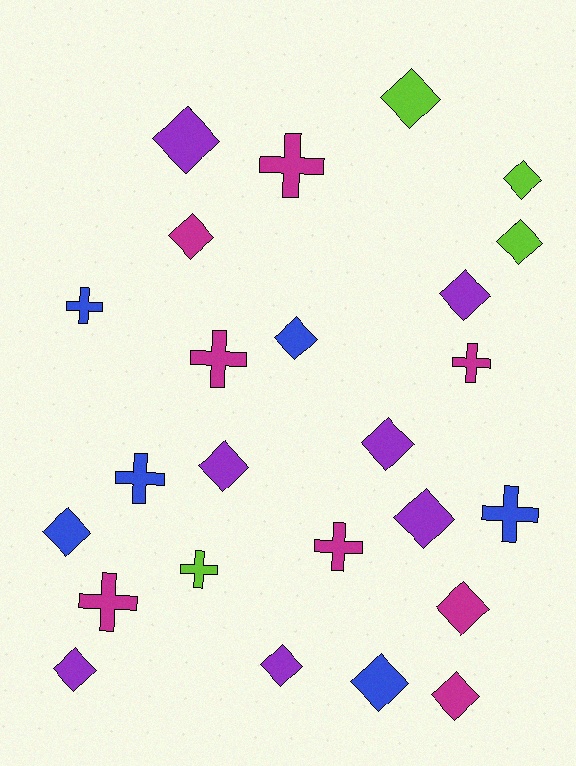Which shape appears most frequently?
Diamond, with 16 objects.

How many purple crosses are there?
There are no purple crosses.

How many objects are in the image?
There are 25 objects.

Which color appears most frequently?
Magenta, with 8 objects.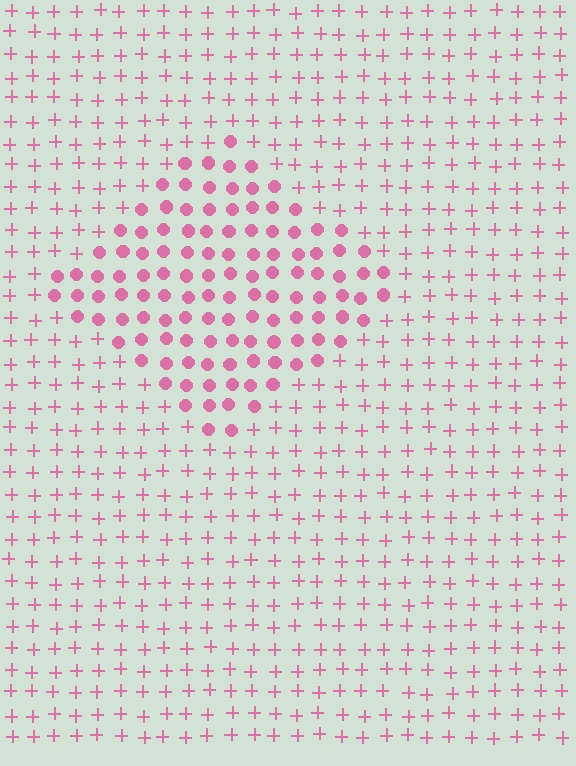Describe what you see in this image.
The image is filled with small pink elements arranged in a uniform grid. A diamond-shaped region contains circles, while the surrounding area contains plus signs. The boundary is defined purely by the change in element shape.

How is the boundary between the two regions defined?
The boundary is defined by a change in element shape: circles inside vs. plus signs outside. All elements share the same color and spacing.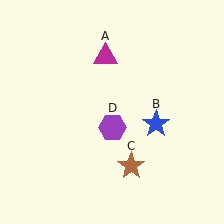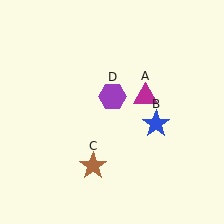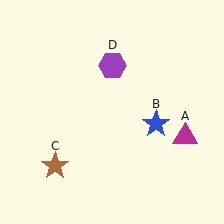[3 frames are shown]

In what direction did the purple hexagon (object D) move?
The purple hexagon (object D) moved up.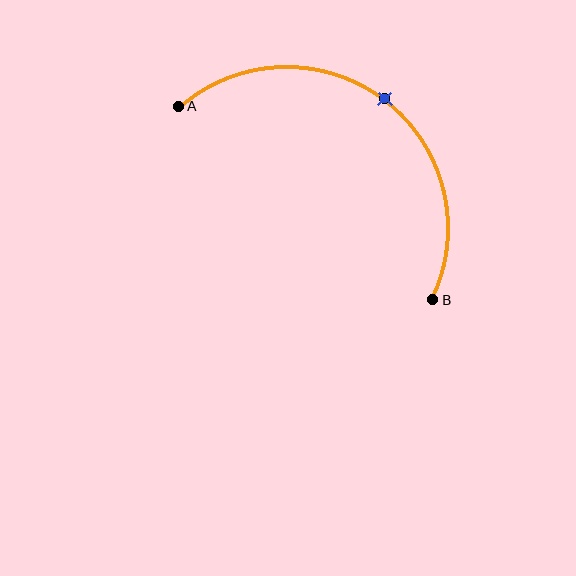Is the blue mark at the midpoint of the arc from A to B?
Yes. The blue mark lies on the arc at equal arc-length from both A and B — it is the arc midpoint.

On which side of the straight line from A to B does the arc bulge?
The arc bulges above and to the right of the straight line connecting A and B.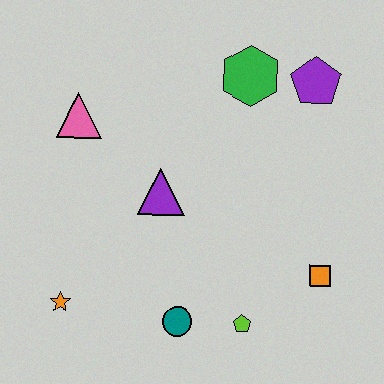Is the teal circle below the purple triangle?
Yes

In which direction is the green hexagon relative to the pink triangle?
The green hexagon is to the right of the pink triangle.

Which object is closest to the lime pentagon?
The teal circle is closest to the lime pentagon.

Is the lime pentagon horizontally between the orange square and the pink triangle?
Yes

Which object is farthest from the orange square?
The pink triangle is farthest from the orange square.